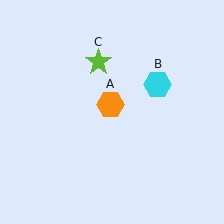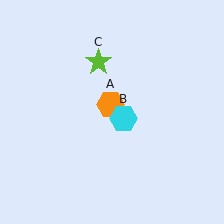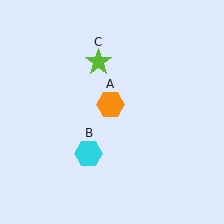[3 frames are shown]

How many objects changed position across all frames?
1 object changed position: cyan hexagon (object B).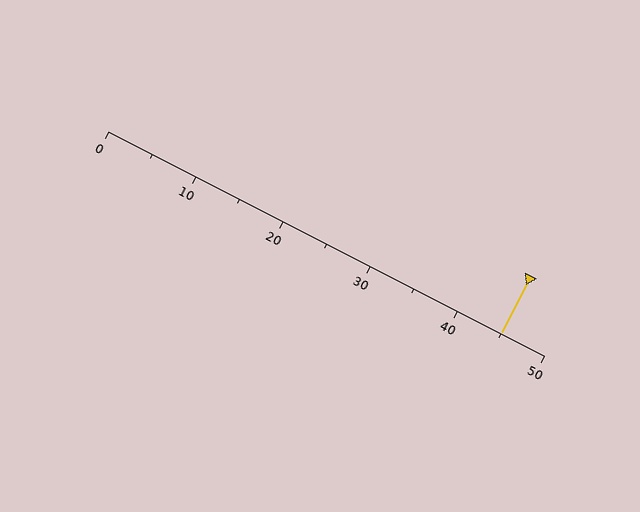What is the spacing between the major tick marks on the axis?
The major ticks are spaced 10 apart.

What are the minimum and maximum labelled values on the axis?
The axis runs from 0 to 50.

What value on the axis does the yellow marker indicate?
The marker indicates approximately 45.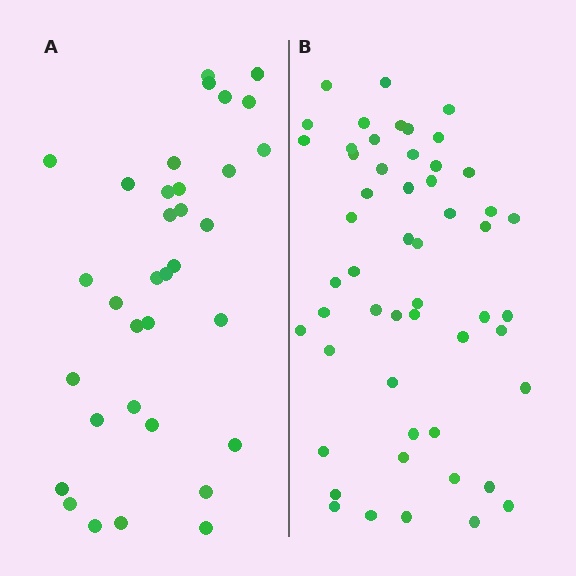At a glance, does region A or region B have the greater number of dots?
Region B (the right region) has more dots.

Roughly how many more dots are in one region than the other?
Region B has approximately 20 more dots than region A.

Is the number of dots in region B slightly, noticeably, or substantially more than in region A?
Region B has substantially more. The ratio is roughly 1.6 to 1.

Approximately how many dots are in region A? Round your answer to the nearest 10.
About 30 dots. (The exact count is 34, which rounds to 30.)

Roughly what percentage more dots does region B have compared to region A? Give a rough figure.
About 55% more.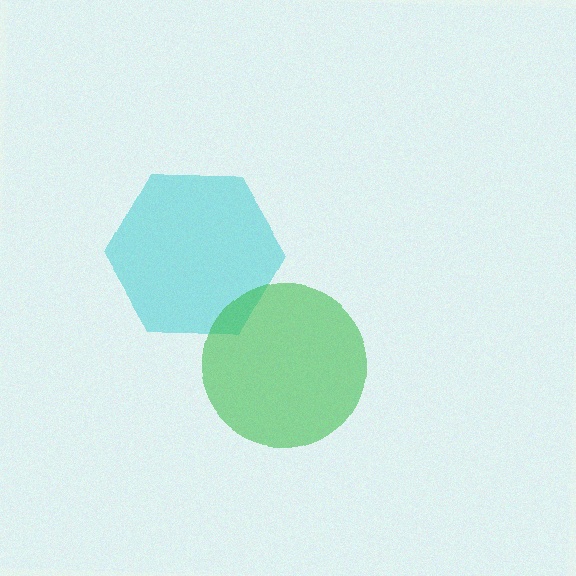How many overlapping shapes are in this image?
There are 2 overlapping shapes in the image.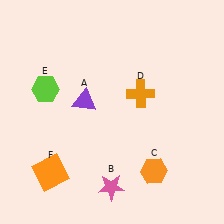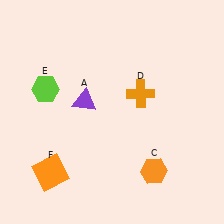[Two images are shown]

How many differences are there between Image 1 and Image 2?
There is 1 difference between the two images.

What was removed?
The pink star (B) was removed in Image 2.